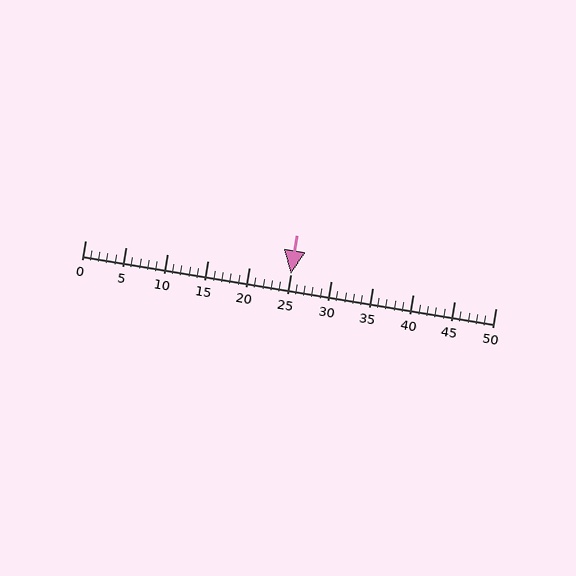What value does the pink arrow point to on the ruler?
The pink arrow points to approximately 25.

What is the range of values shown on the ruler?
The ruler shows values from 0 to 50.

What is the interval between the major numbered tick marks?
The major tick marks are spaced 5 units apart.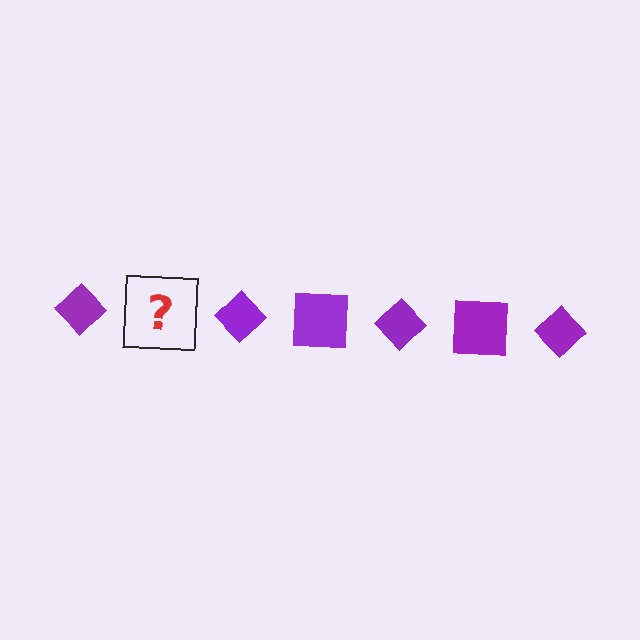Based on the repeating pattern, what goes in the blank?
The blank should be a purple square.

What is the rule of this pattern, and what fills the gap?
The rule is that the pattern cycles through diamond, square shapes in purple. The gap should be filled with a purple square.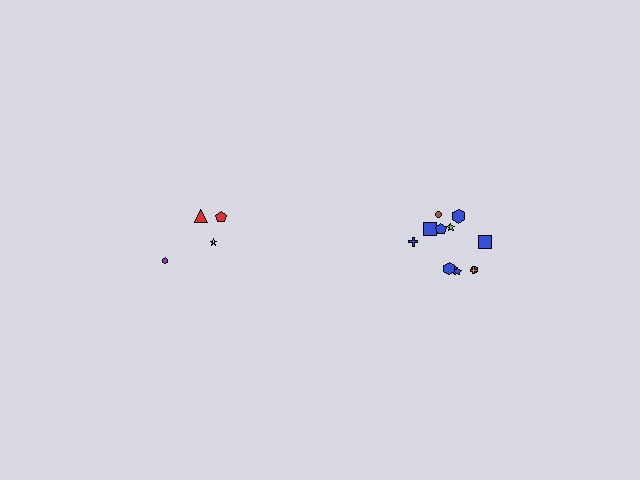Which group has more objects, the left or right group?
The right group.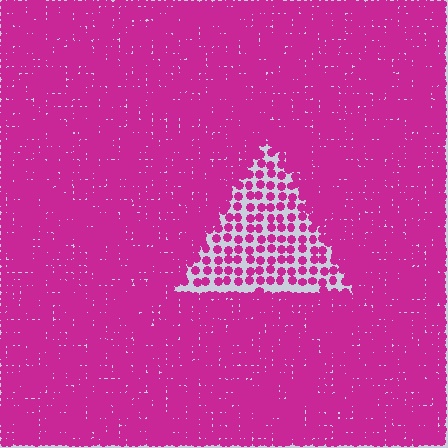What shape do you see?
I see a triangle.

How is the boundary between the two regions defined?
The boundary is defined by a change in element density (approximately 2.5x ratio). All elements are the same color, size, and shape.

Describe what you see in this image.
The image contains small magenta elements arranged at two different densities. A triangle-shaped region is visible where the elements are less densely packed than the surrounding area.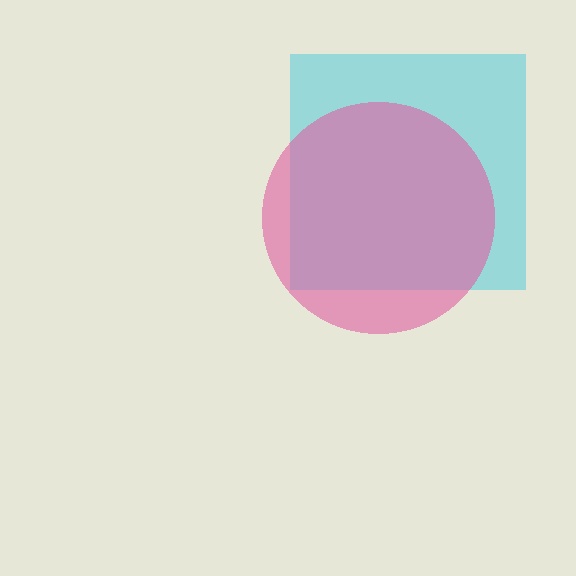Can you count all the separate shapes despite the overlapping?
Yes, there are 2 separate shapes.